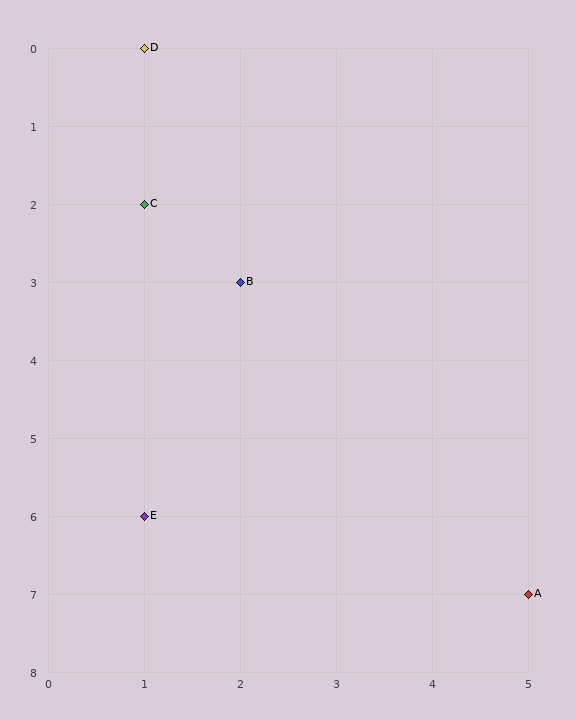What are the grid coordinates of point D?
Point D is at grid coordinates (1, 0).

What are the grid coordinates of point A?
Point A is at grid coordinates (5, 7).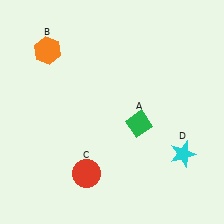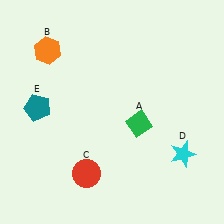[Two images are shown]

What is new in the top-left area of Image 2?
A teal pentagon (E) was added in the top-left area of Image 2.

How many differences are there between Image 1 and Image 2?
There is 1 difference between the two images.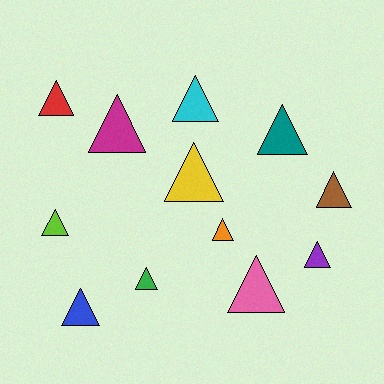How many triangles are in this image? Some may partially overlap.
There are 12 triangles.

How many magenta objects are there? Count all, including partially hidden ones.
There is 1 magenta object.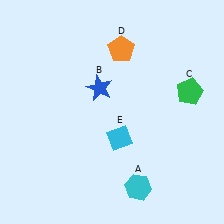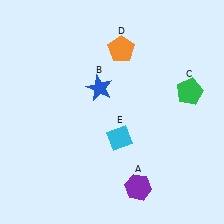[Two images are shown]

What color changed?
The hexagon (A) changed from cyan in Image 1 to purple in Image 2.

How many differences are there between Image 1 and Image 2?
There is 1 difference between the two images.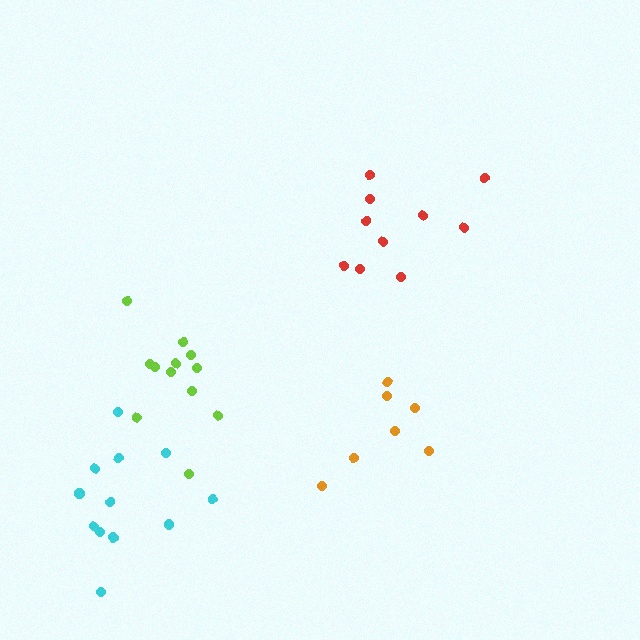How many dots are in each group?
Group 1: 7 dots, Group 2: 10 dots, Group 3: 12 dots, Group 4: 13 dots (42 total).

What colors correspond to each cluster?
The clusters are colored: orange, red, lime, cyan.